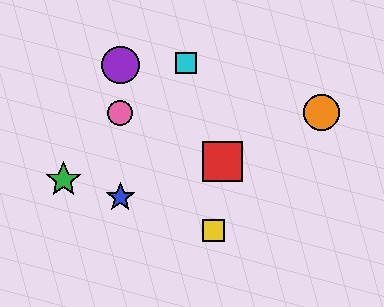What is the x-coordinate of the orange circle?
The orange circle is at x≈322.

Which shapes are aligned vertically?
The blue star, the purple circle, the pink circle are aligned vertically.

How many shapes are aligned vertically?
3 shapes (the blue star, the purple circle, the pink circle) are aligned vertically.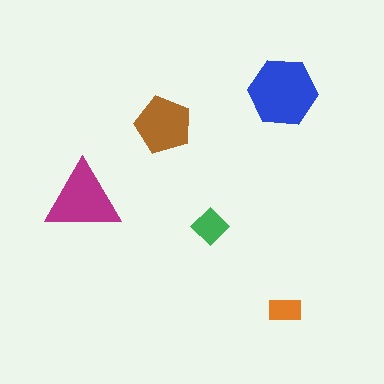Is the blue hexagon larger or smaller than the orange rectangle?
Larger.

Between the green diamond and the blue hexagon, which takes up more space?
The blue hexagon.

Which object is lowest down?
The orange rectangle is bottommost.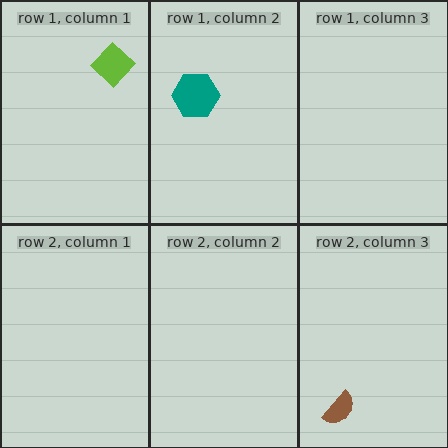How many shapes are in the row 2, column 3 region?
1.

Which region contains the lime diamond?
The row 1, column 1 region.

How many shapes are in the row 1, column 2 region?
1.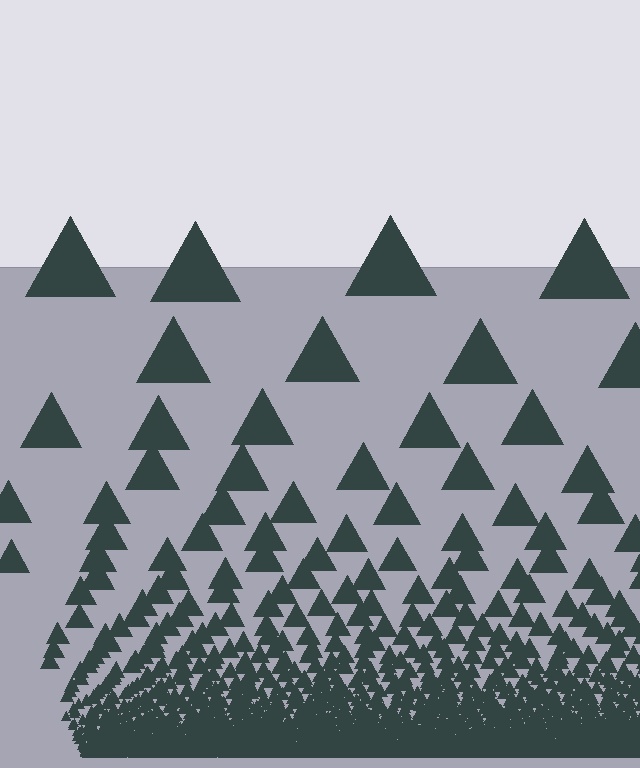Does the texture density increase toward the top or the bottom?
Density increases toward the bottom.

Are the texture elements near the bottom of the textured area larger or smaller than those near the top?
Smaller. The gradient is inverted — elements near the bottom are smaller and denser.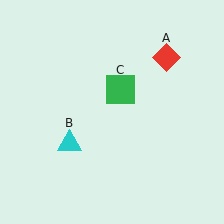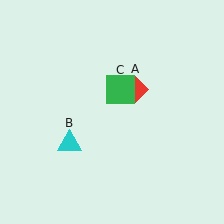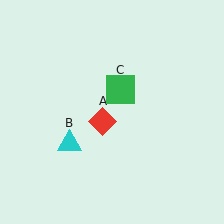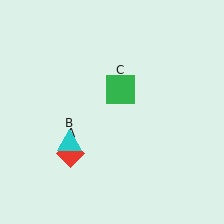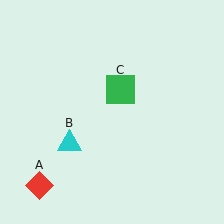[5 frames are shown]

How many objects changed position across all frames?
1 object changed position: red diamond (object A).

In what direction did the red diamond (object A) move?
The red diamond (object A) moved down and to the left.